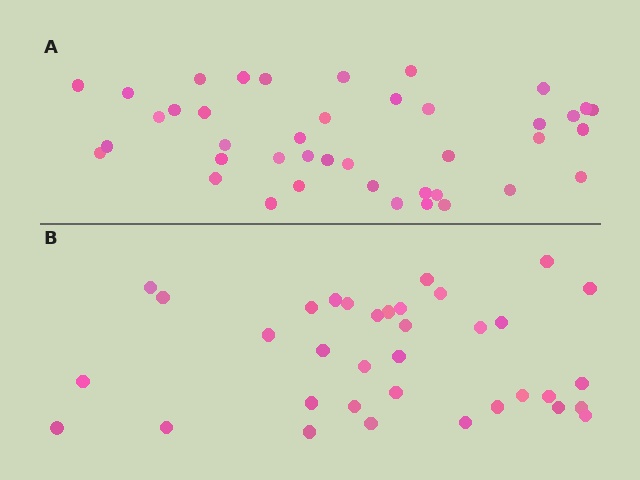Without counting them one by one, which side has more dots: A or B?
Region A (the top region) has more dots.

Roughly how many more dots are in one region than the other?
Region A has about 6 more dots than region B.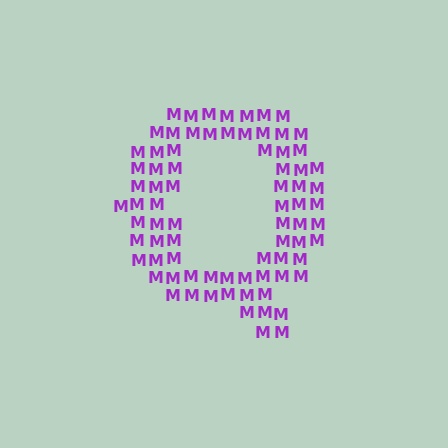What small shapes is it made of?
It is made of small letter M's.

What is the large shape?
The large shape is the letter Q.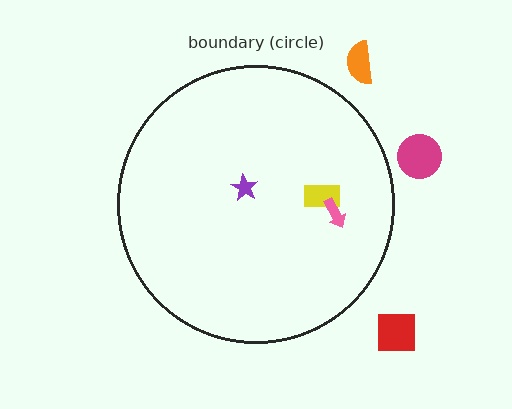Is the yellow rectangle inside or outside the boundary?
Inside.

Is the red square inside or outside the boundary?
Outside.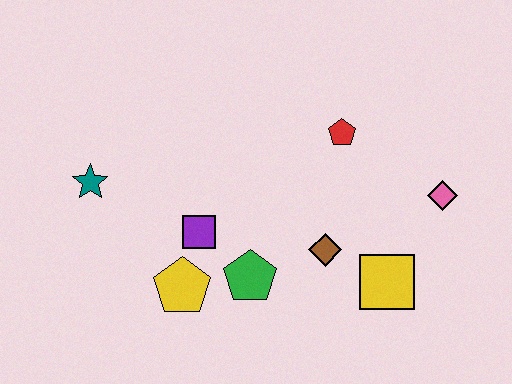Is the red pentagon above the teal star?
Yes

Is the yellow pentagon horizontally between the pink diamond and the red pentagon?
No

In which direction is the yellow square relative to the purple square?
The yellow square is to the right of the purple square.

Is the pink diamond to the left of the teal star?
No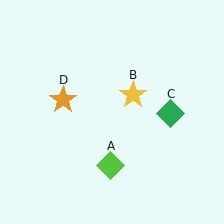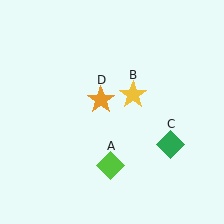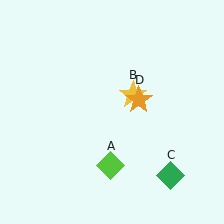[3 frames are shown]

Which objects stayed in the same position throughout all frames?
Lime diamond (object A) and yellow star (object B) remained stationary.